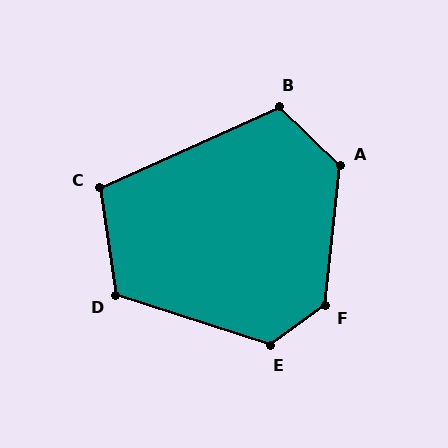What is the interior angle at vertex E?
Approximately 126 degrees (obtuse).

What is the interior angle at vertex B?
Approximately 112 degrees (obtuse).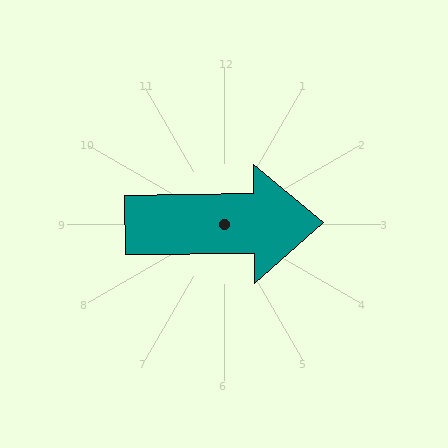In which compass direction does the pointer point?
East.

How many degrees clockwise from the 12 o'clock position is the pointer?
Approximately 89 degrees.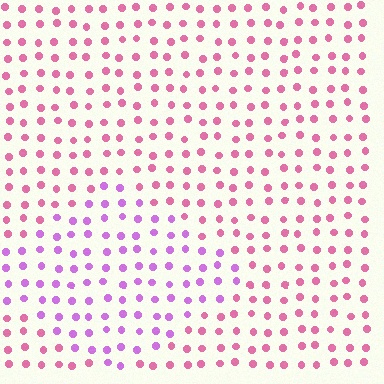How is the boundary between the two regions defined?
The boundary is defined purely by a slight shift in hue (about 41 degrees). Spacing, size, and orientation are identical on both sides.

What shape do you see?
I see a diamond.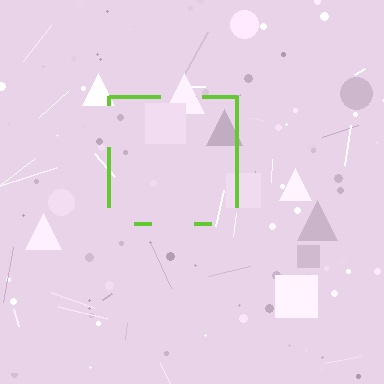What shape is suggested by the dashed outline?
The dashed outline suggests a square.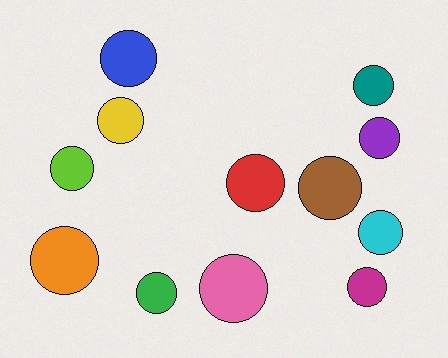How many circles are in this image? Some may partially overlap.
There are 12 circles.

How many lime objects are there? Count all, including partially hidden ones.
There is 1 lime object.